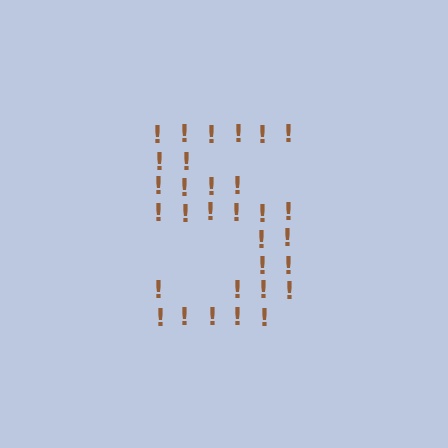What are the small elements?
The small elements are exclamation marks.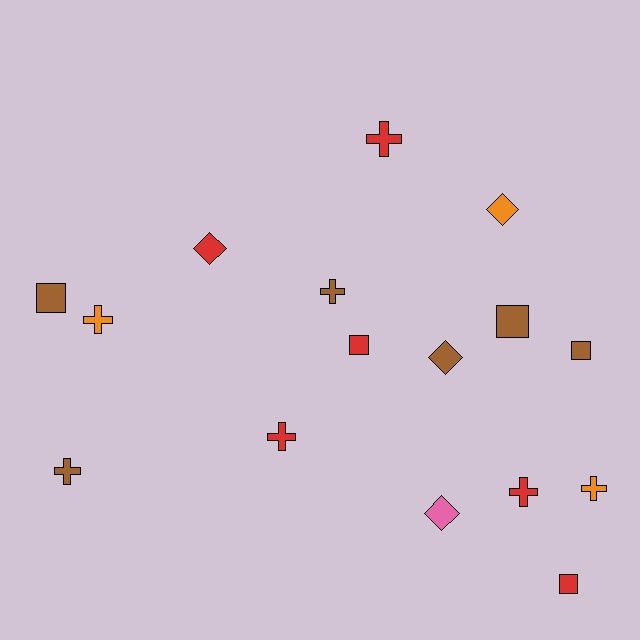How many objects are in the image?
There are 16 objects.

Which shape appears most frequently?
Cross, with 7 objects.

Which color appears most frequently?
Brown, with 6 objects.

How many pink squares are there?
There are no pink squares.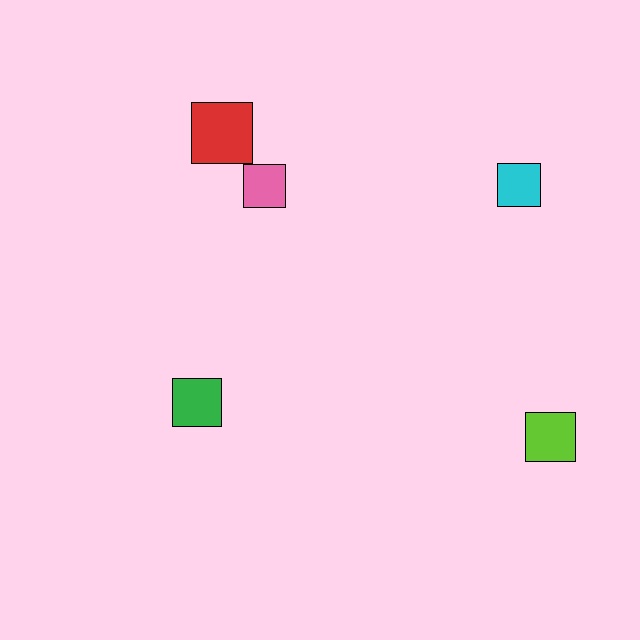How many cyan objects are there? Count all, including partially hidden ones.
There is 1 cyan object.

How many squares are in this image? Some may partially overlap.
There are 5 squares.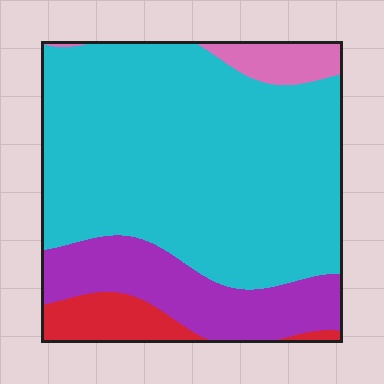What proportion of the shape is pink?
Pink takes up less than a quarter of the shape.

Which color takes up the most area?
Cyan, at roughly 70%.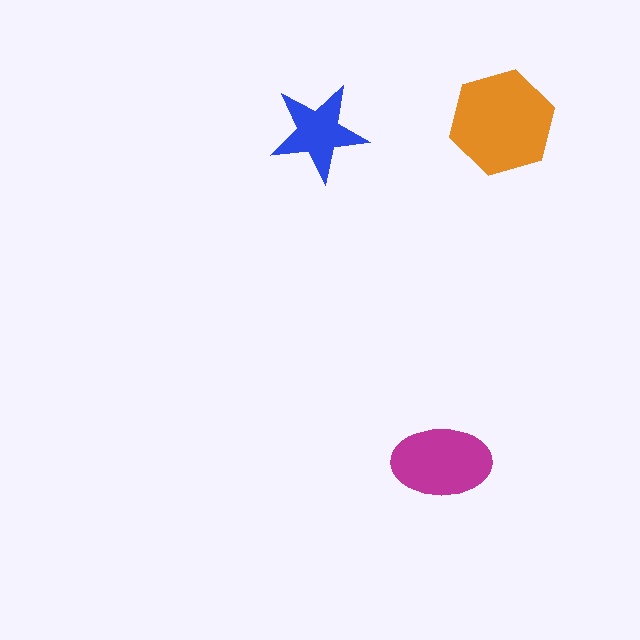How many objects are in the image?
There are 3 objects in the image.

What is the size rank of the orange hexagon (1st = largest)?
1st.